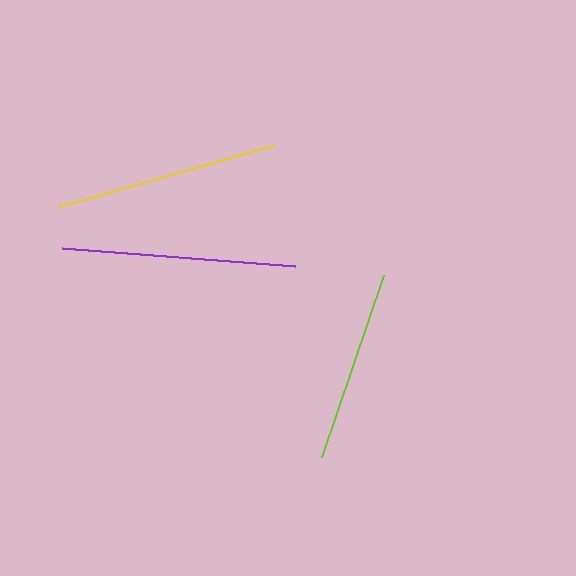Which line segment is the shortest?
The lime line is the shortest at approximately 192 pixels.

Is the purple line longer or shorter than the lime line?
The purple line is longer than the lime line.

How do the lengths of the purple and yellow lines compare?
The purple and yellow lines are approximately the same length.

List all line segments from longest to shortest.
From longest to shortest: purple, yellow, lime.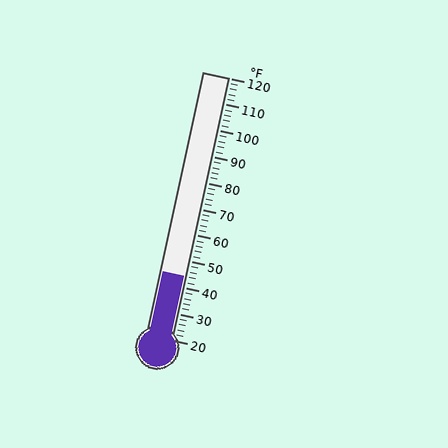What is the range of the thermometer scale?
The thermometer scale ranges from 20°F to 120°F.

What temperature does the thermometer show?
The thermometer shows approximately 44°F.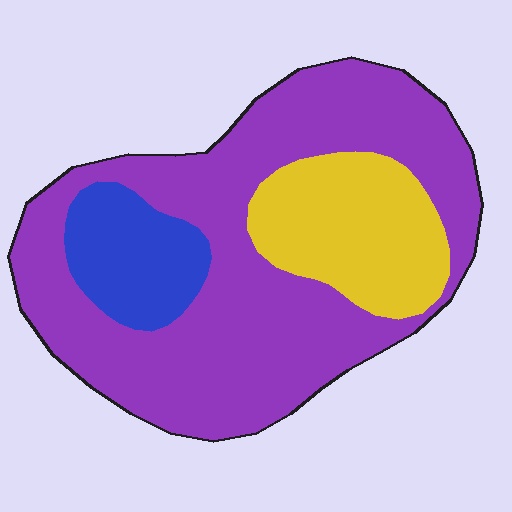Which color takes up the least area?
Blue, at roughly 15%.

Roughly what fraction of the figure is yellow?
Yellow takes up about one fifth (1/5) of the figure.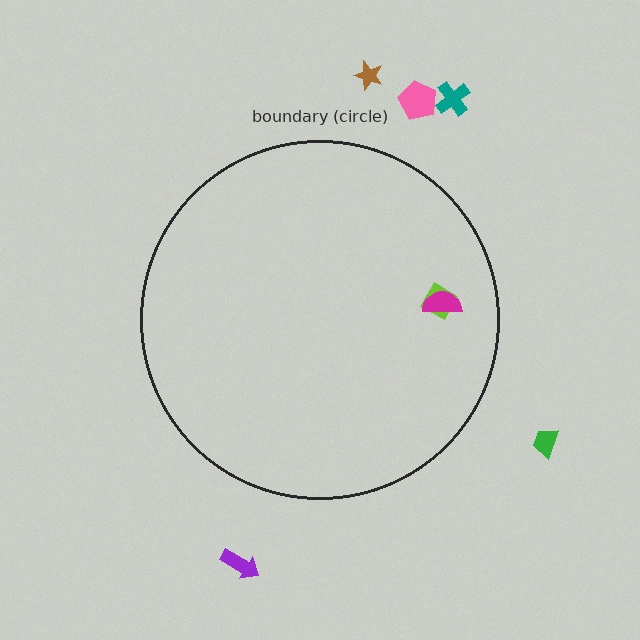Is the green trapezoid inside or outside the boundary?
Outside.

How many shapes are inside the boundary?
2 inside, 5 outside.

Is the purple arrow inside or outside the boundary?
Outside.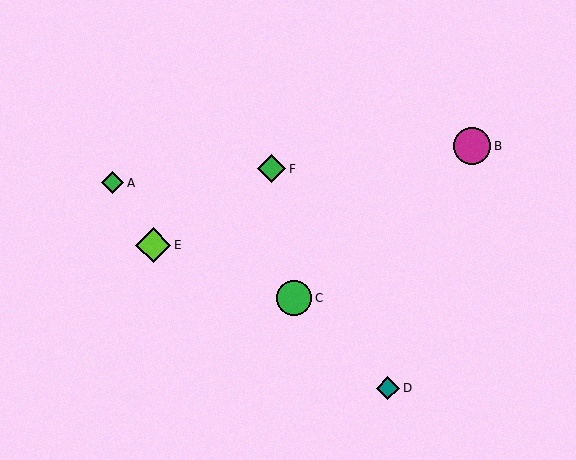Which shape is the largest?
The magenta circle (labeled B) is the largest.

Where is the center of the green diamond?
The center of the green diamond is at (272, 169).